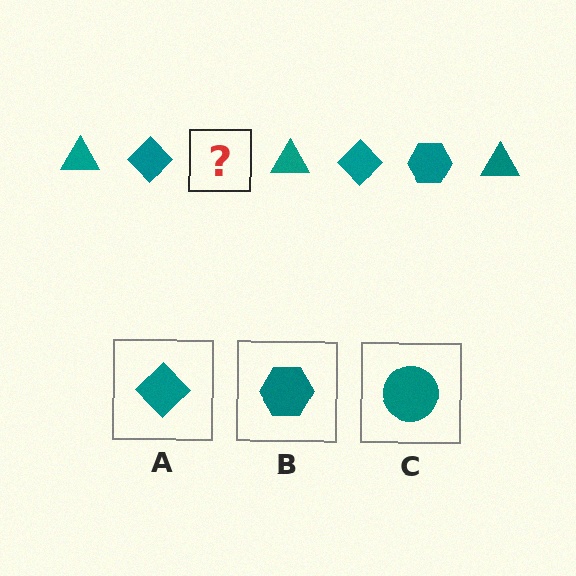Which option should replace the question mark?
Option B.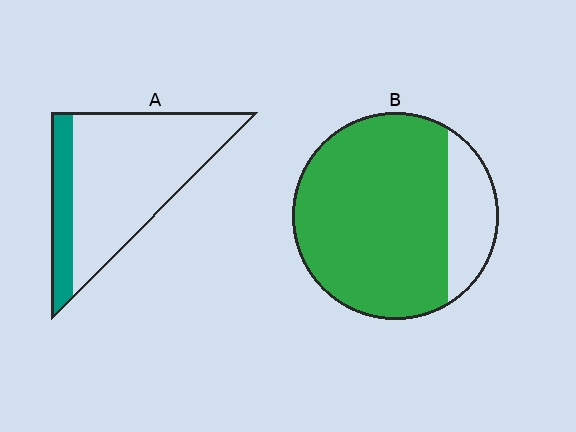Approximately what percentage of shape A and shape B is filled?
A is approximately 20% and B is approximately 80%.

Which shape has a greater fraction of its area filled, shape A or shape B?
Shape B.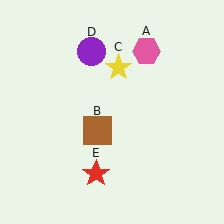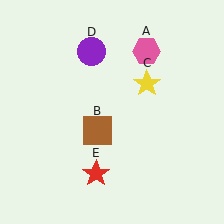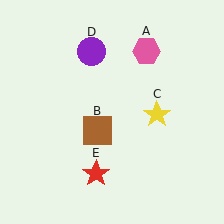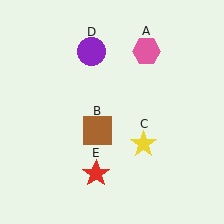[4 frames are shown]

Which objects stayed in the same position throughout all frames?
Pink hexagon (object A) and brown square (object B) and purple circle (object D) and red star (object E) remained stationary.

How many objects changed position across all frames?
1 object changed position: yellow star (object C).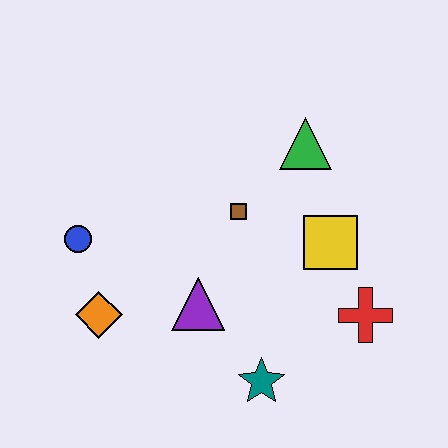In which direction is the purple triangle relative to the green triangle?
The purple triangle is below the green triangle.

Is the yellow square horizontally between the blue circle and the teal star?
No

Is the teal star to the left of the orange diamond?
No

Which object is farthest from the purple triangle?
The green triangle is farthest from the purple triangle.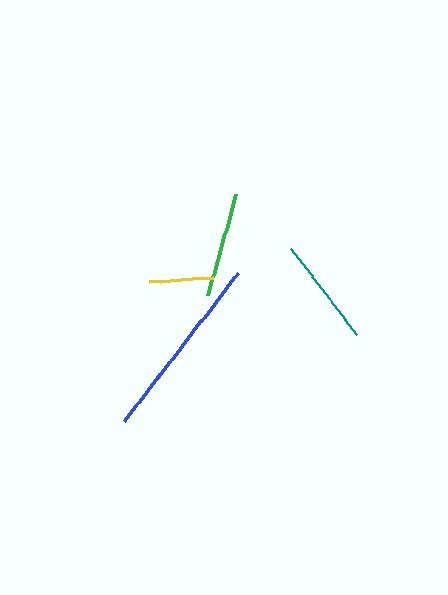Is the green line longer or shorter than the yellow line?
The green line is longer than the yellow line.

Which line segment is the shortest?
The yellow line is the shortest at approximately 64 pixels.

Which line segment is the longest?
The blue line is the longest at approximately 186 pixels.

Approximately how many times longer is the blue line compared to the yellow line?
The blue line is approximately 2.9 times the length of the yellow line.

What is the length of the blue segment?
The blue segment is approximately 186 pixels long.